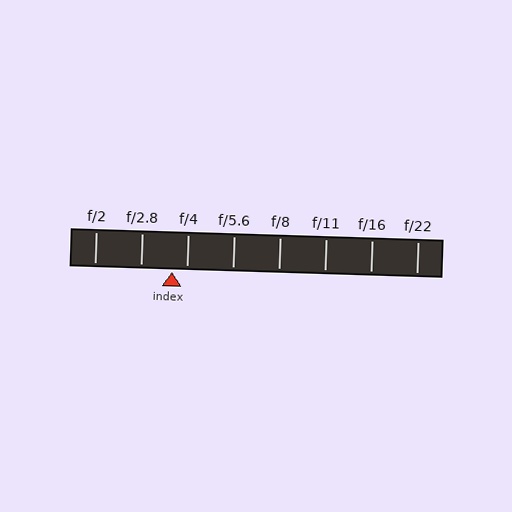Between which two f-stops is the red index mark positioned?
The index mark is between f/2.8 and f/4.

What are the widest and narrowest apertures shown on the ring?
The widest aperture shown is f/2 and the narrowest is f/22.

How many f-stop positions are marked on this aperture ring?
There are 8 f-stop positions marked.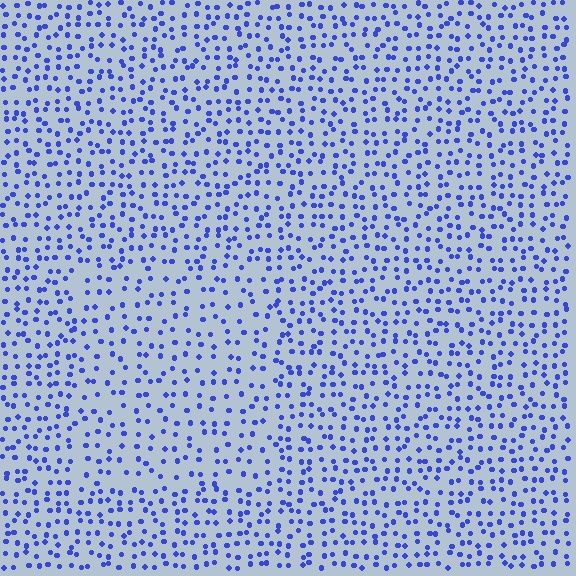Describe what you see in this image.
The image contains small blue elements arranged at two different densities. A rectangle-shaped region is visible where the elements are less densely packed than the surrounding area.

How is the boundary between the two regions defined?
The boundary is defined by a change in element density (approximately 1.5x ratio). All elements are the same color, size, and shape.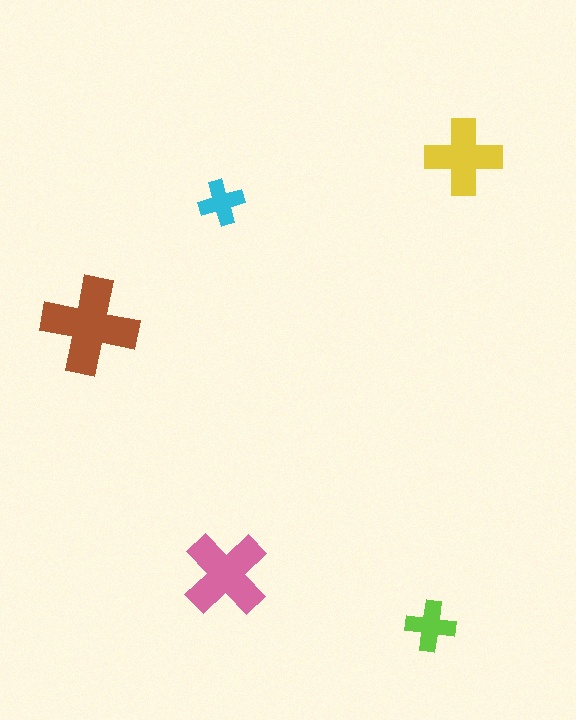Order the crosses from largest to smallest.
the brown one, the pink one, the yellow one, the lime one, the cyan one.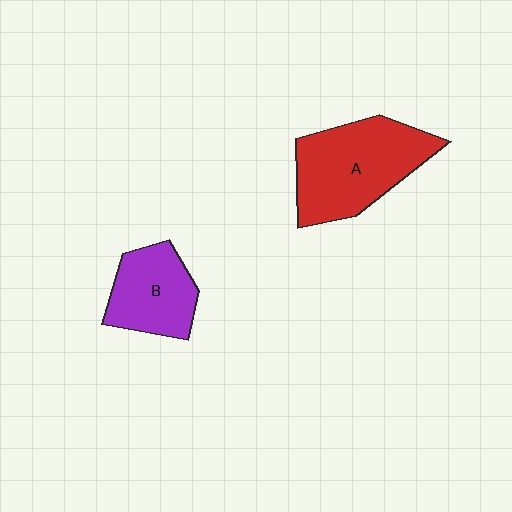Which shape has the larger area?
Shape A (red).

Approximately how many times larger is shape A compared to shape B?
Approximately 1.6 times.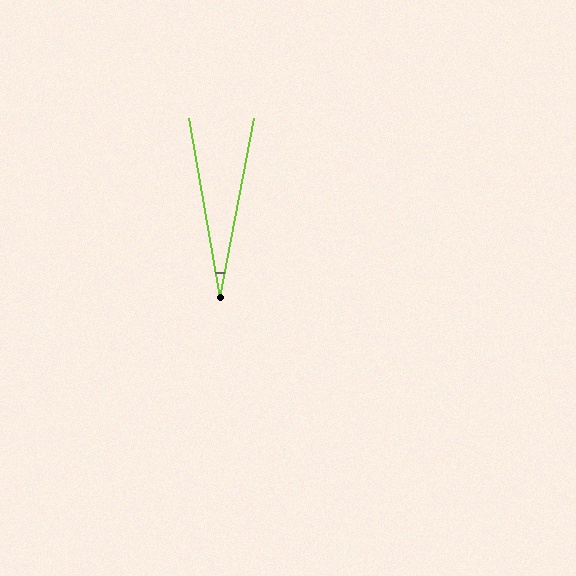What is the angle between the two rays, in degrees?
Approximately 20 degrees.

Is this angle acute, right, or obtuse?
It is acute.